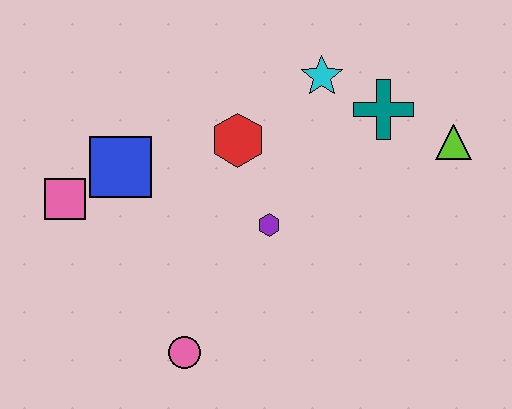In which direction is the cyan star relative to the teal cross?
The cyan star is to the left of the teal cross.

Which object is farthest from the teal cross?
The pink square is farthest from the teal cross.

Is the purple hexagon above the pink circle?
Yes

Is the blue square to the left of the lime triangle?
Yes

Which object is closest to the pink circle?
The purple hexagon is closest to the pink circle.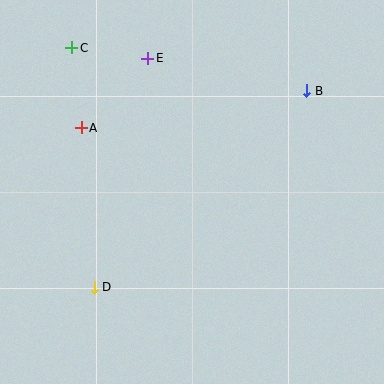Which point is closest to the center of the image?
Point A at (81, 128) is closest to the center.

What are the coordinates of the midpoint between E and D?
The midpoint between E and D is at (121, 173).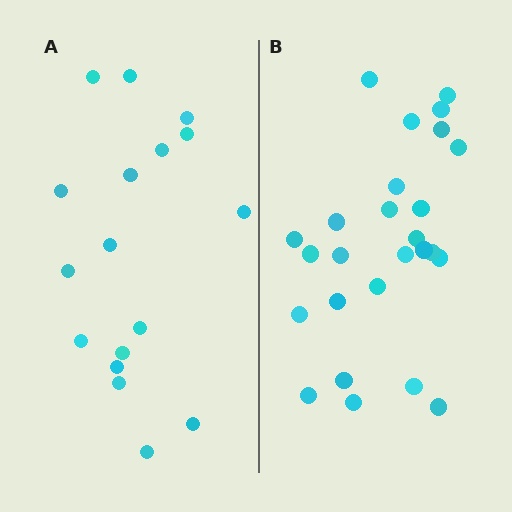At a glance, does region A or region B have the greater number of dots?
Region B (the right region) has more dots.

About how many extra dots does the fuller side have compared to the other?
Region B has roughly 8 or so more dots than region A.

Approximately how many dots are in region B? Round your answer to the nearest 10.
About 30 dots. (The exact count is 26, which rounds to 30.)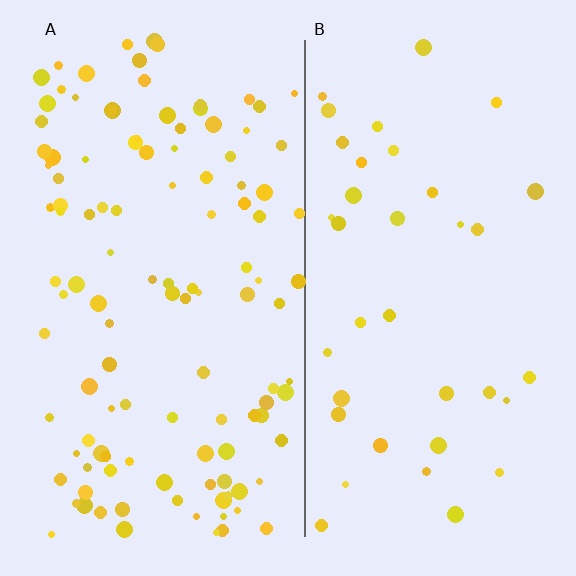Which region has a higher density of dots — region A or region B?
A (the left).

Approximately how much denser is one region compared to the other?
Approximately 3.1× — region A over region B.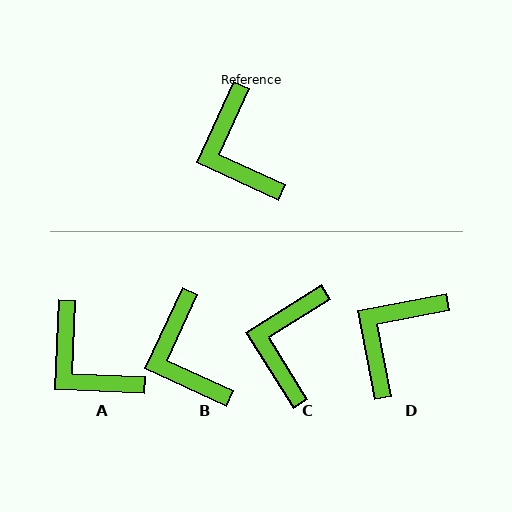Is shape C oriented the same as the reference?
No, it is off by about 33 degrees.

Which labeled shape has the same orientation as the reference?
B.